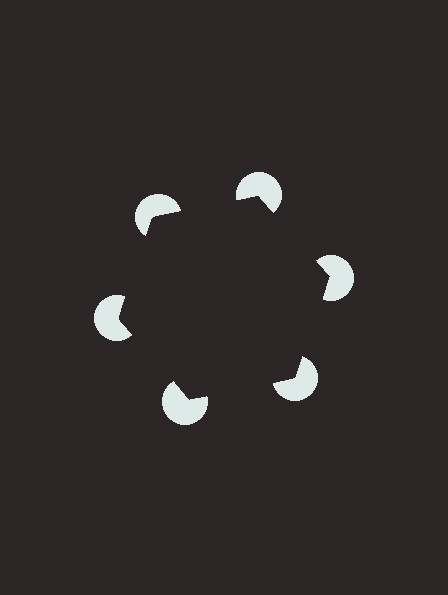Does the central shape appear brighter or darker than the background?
It typically appears slightly darker than the background, even though no actual brightness change is drawn.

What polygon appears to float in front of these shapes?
An illusory hexagon — its edges are inferred from the aligned wedge cuts in the pac-man discs, not physically drawn.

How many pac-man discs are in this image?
There are 6 — one at each vertex of the illusory hexagon.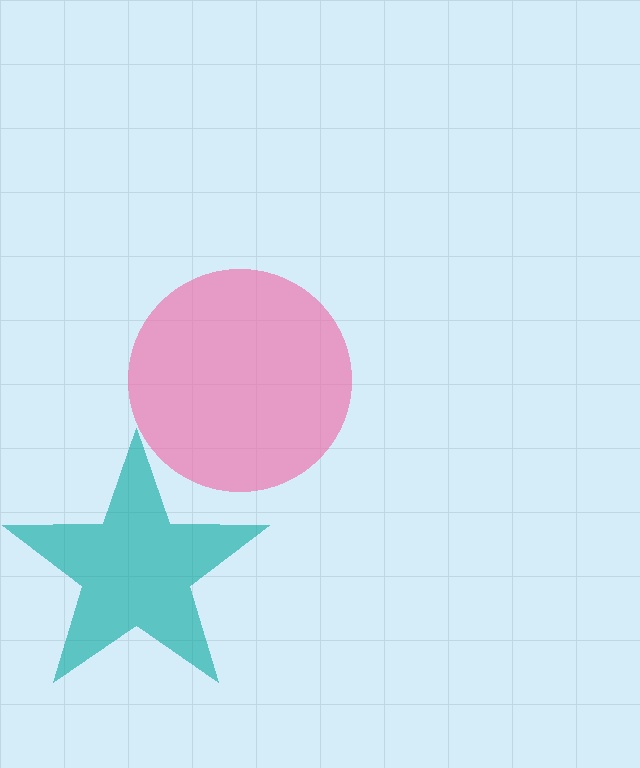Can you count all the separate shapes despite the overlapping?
Yes, there are 2 separate shapes.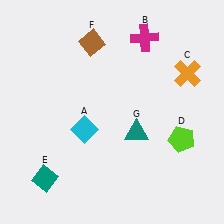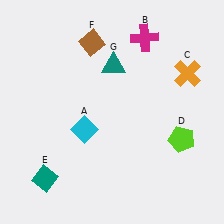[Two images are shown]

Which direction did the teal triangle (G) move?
The teal triangle (G) moved up.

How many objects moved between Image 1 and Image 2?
1 object moved between the two images.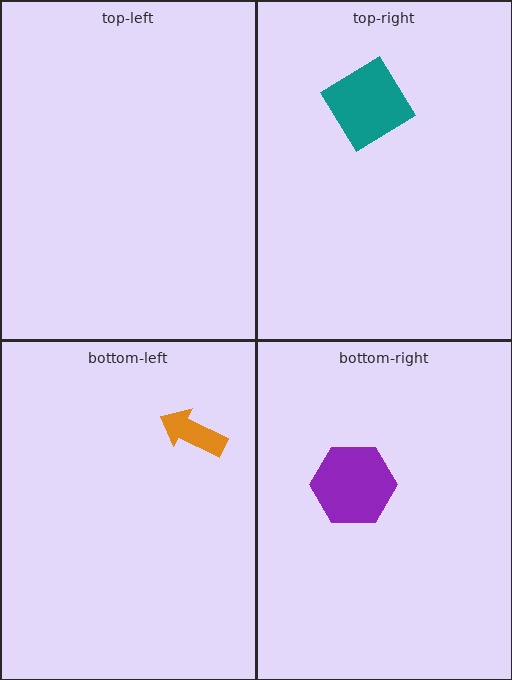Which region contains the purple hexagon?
The bottom-right region.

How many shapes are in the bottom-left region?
1.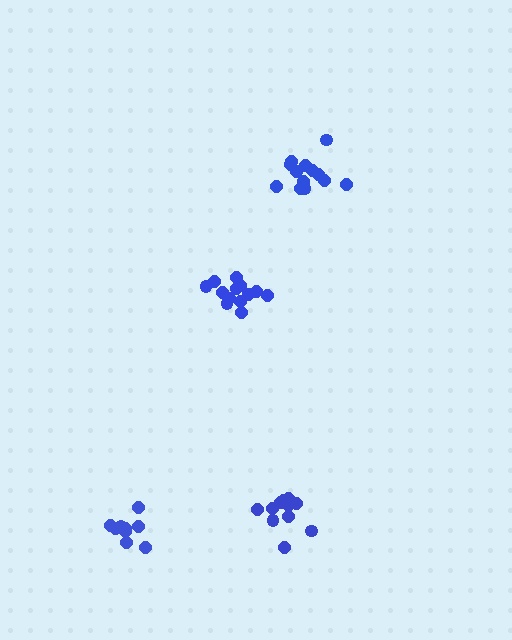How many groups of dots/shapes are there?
There are 4 groups.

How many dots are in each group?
Group 1: 14 dots, Group 2: 11 dots, Group 3: 13 dots, Group 4: 9 dots (47 total).